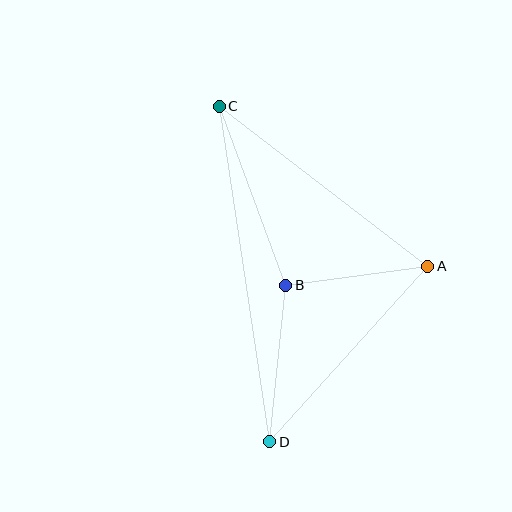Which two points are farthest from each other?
Points C and D are farthest from each other.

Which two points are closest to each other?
Points A and B are closest to each other.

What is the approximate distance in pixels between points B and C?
The distance between B and C is approximately 191 pixels.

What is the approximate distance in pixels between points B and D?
The distance between B and D is approximately 157 pixels.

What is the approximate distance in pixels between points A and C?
The distance between A and C is approximately 263 pixels.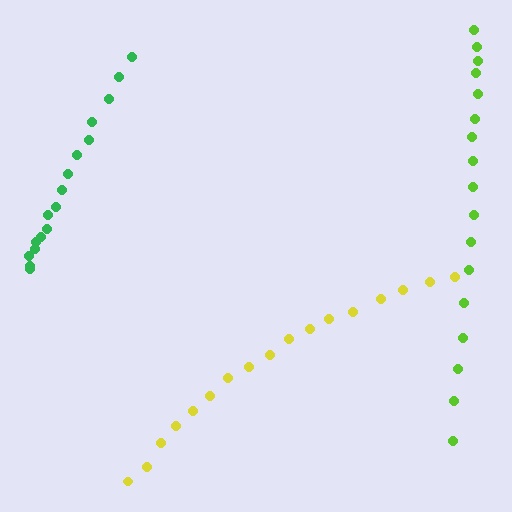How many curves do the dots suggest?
There are 3 distinct paths.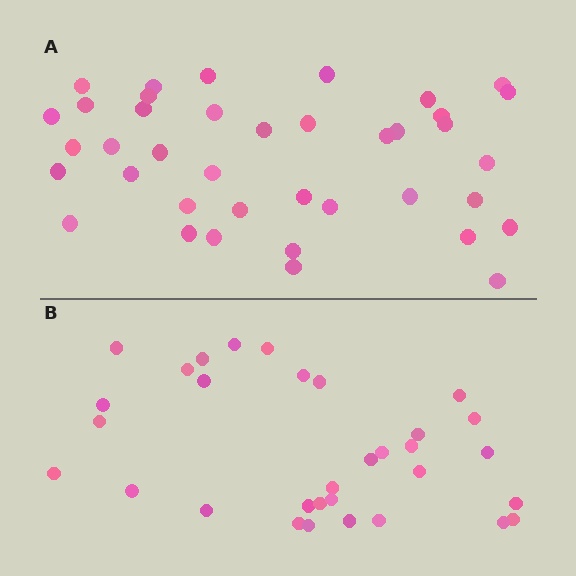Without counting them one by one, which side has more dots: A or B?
Region A (the top region) has more dots.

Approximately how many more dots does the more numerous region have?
Region A has roughly 8 or so more dots than region B.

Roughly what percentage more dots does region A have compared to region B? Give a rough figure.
About 20% more.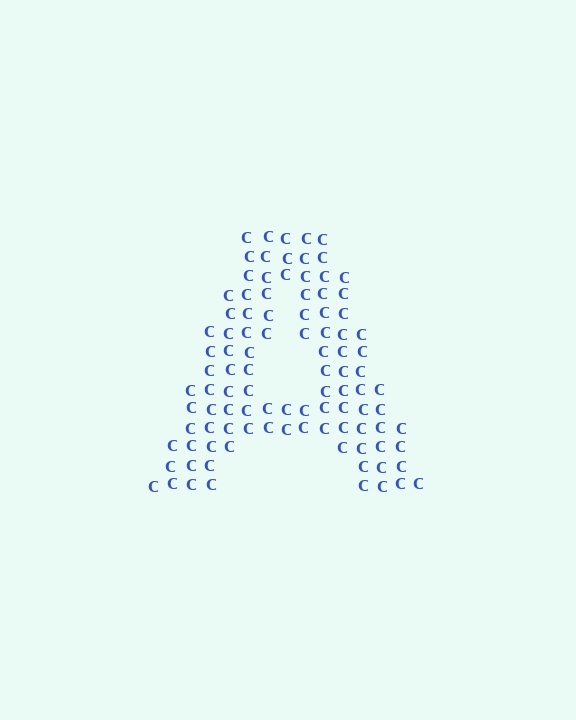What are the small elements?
The small elements are letter C's.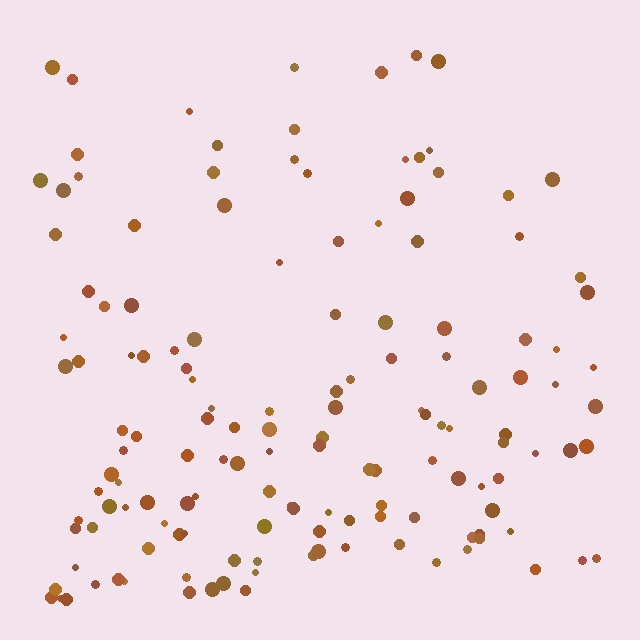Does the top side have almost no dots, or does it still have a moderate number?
Still a moderate number, just noticeably fewer than the bottom.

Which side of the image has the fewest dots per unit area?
The top.